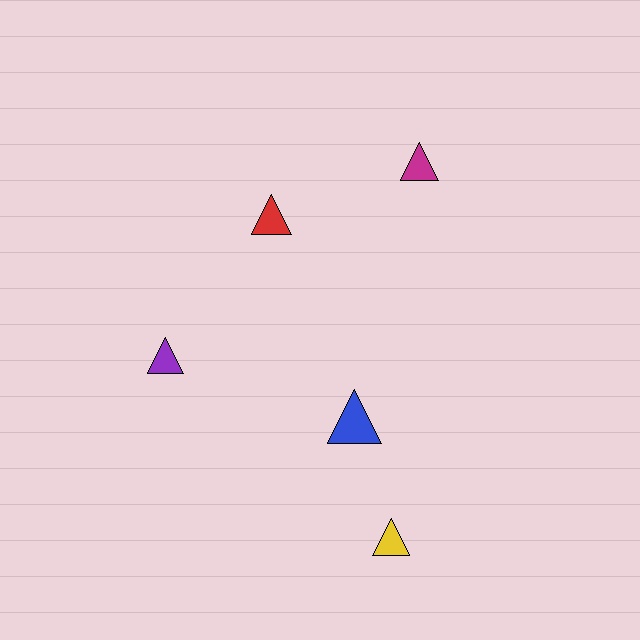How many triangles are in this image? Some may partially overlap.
There are 5 triangles.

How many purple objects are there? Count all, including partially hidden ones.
There is 1 purple object.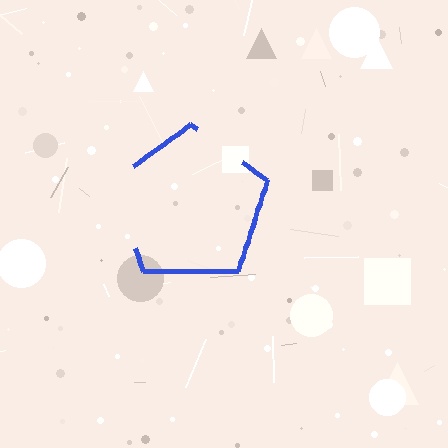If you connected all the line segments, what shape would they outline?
They would outline a pentagon.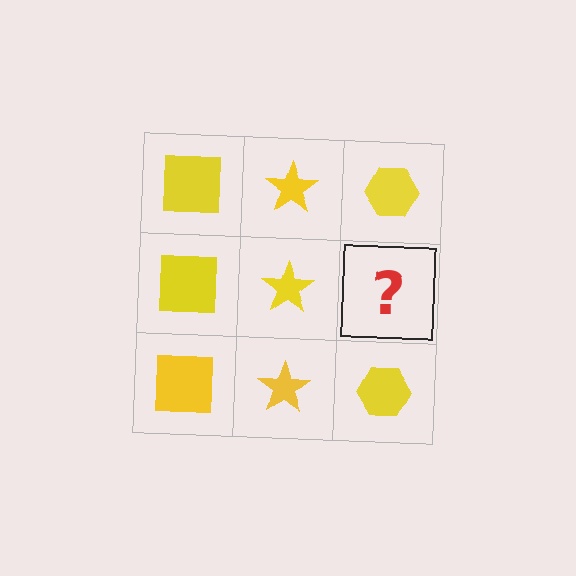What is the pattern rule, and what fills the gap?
The rule is that each column has a consistent shape. The gap should be filled with a yellow hexagon.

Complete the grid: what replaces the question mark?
The question mark should be replaced with a yellow hexagon.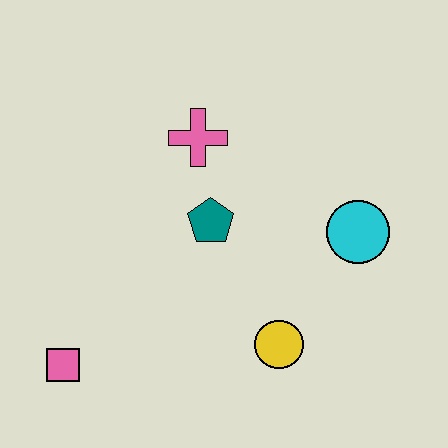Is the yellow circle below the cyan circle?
Yes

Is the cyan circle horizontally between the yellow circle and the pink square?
No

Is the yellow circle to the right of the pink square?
Yes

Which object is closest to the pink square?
The teal pentagon is closest to the pink square.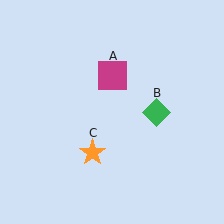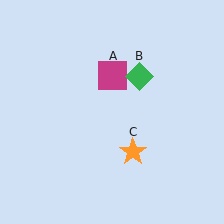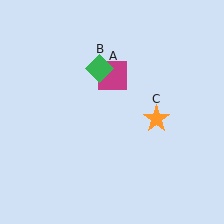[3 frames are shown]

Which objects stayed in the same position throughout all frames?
Magenta square (object A) remained stationary.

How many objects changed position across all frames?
2 objects changed position: green diamond (object B), orange star (object C).